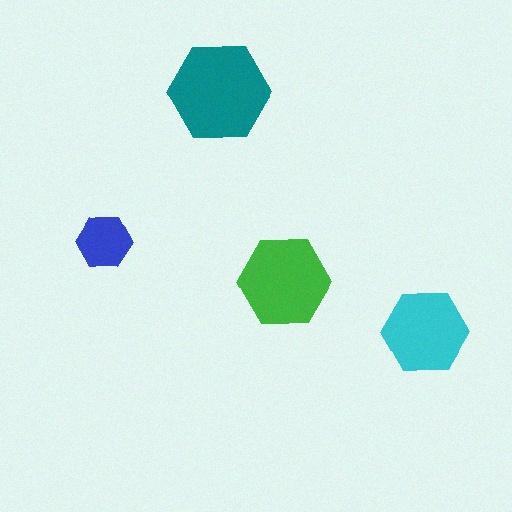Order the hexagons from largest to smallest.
the teal one, the green one, the cyan one, the blue one.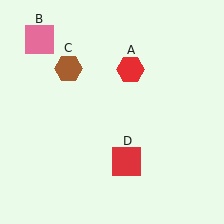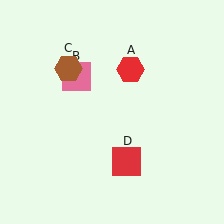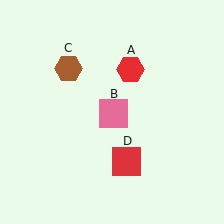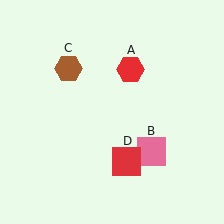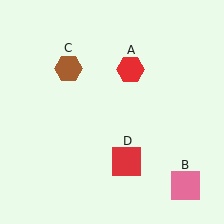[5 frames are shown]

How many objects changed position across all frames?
1 object changed position: pink square (object B).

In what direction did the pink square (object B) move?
The pink square (object B) moved down and to the right.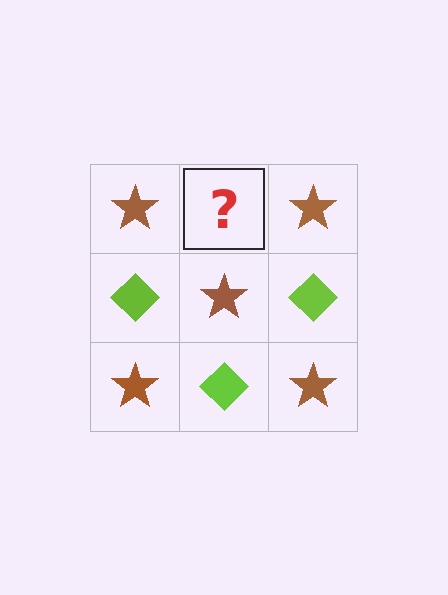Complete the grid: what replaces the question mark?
The question mark should be replaced with a lime diamond.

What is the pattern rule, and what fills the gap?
The rule is that it alternates brown star and lime diamond in a checkerboard pattern. The gap should be filled with a lime diamond.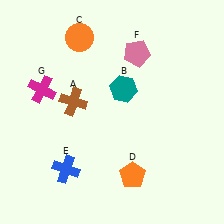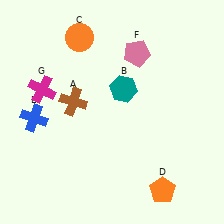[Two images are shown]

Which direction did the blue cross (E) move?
The blue cross (E) moved up.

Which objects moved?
The objects that moved are: the orange pentagon (D), the blue cross (E).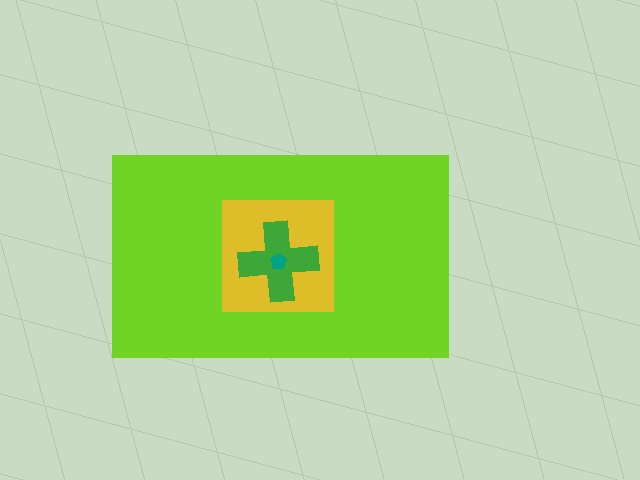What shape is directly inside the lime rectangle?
The yellow square.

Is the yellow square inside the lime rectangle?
Yes.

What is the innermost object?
The teal pentagon.